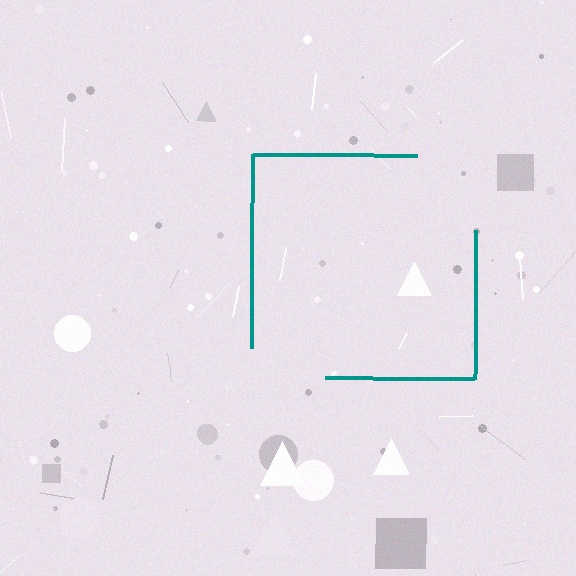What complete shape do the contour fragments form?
The contour fragments form a square.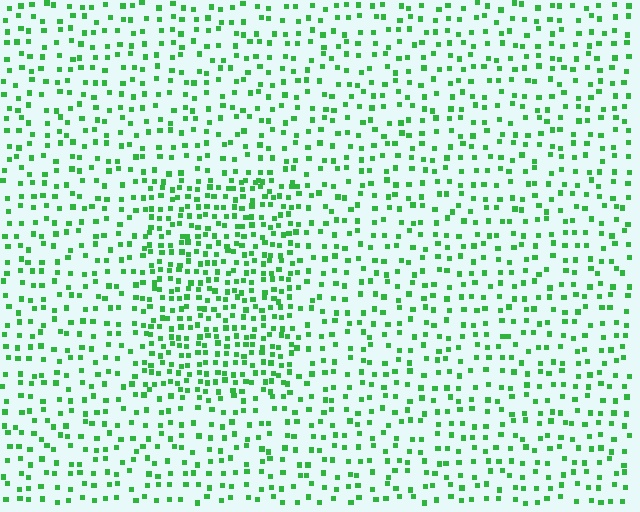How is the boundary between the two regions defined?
The boundary is defined by a change in element density (approximately 1.9x ratio). All elements are the same color, size, and shape.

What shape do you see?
I see a rectangle.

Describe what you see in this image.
The image contains small green elements arranged at two different densities. A rectangle-shaped region is visible where the elements are more densely packed than the surrounding area.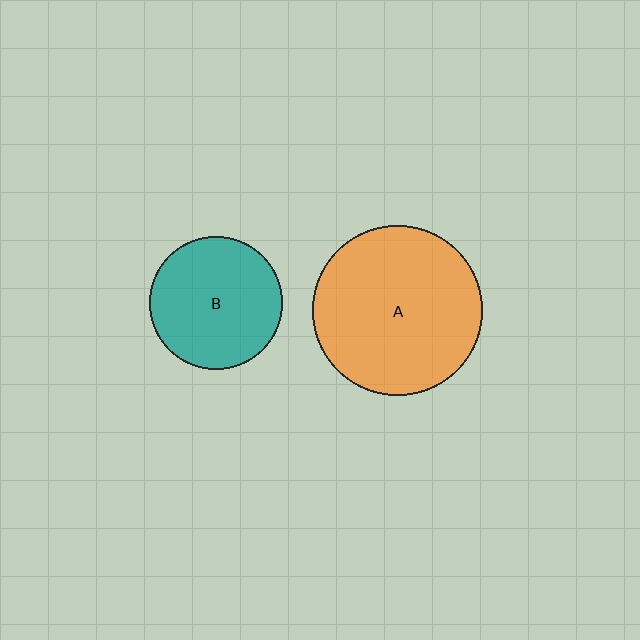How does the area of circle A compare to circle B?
Approximately 1.6 times.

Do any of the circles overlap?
No, none of the circles overlap.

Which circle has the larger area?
Circle A (orange).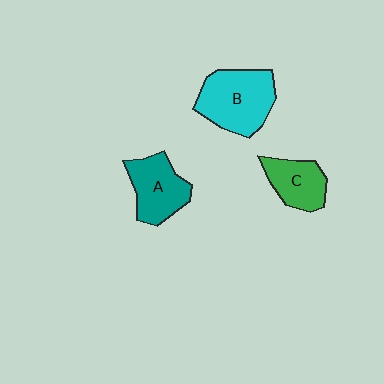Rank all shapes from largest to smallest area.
From largest to smallest: B (cyan), A (teal), C (green).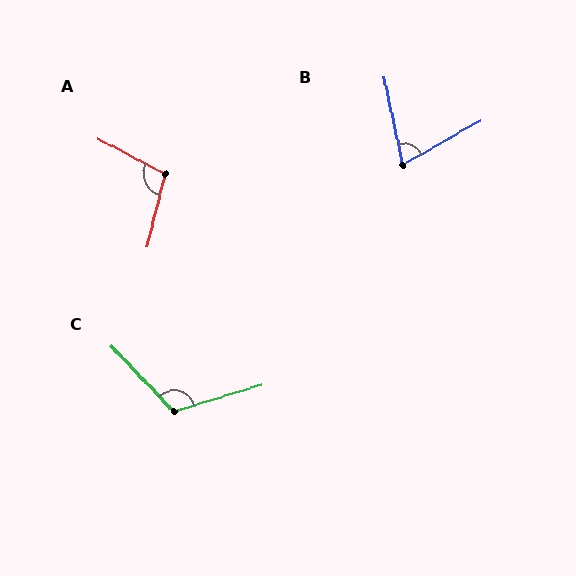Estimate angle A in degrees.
Approximately 104 degrees.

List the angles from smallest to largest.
B (72°), A (104°), C (117°).